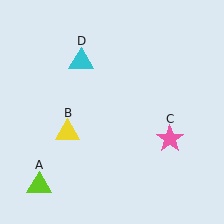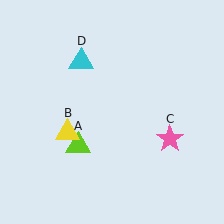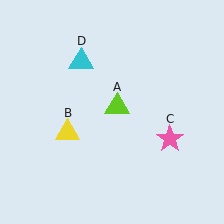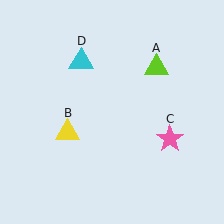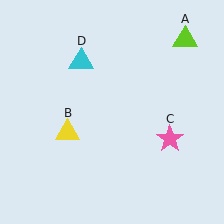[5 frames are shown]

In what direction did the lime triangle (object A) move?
The lime triangle (object A) moved up and to the right.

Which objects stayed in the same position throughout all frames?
Yellow triangle (object B) and pink star (object C) and cyan triangle (object D) remained stationary.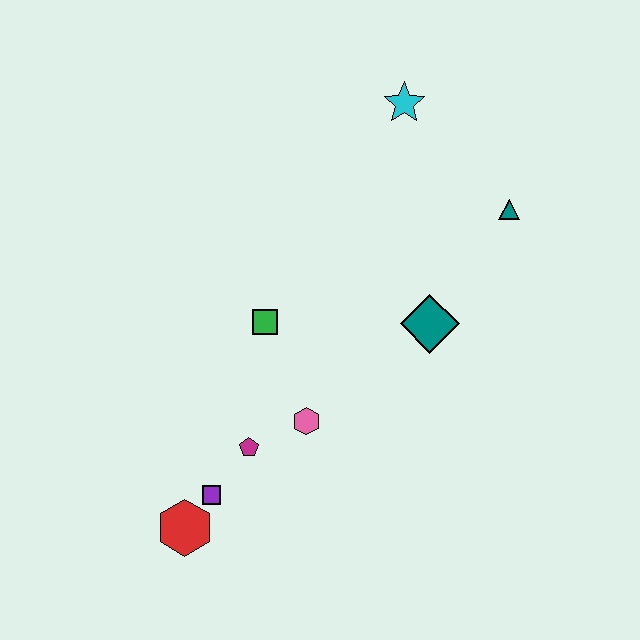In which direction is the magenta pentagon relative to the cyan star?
The magenta pentagon is below the cyan star.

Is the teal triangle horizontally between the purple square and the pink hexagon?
No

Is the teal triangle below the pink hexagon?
No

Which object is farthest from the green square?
The teal triangle is farthest from the green square.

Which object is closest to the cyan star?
The teal triangle is closest to the cyan star.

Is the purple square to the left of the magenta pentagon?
Yes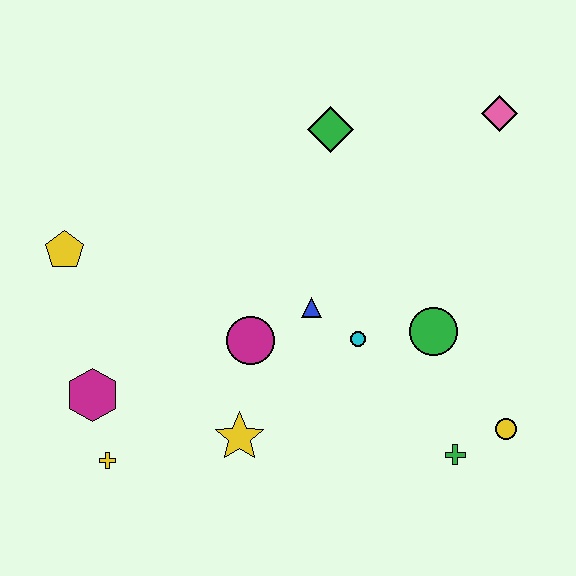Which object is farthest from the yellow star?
The pink diamond is farthest from the yellow star.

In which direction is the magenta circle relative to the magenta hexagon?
The magenta circle is to the right of the magenta hexagon.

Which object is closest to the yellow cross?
The magenta hexagon is closest to the yellow cross.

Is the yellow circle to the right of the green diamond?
Yes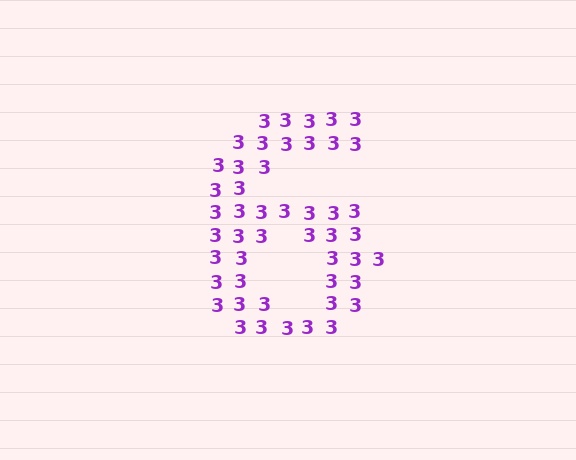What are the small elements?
The small elements are digit 3's.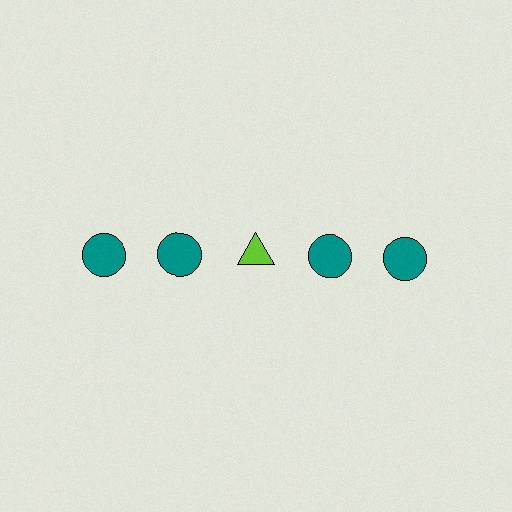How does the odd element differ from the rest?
It differs in both color (lime instead of teal) and shape (triangle instead of circle).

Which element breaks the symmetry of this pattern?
The lime triangle in the top row, center column breaks the symmetry. All other shapes are teal circles.